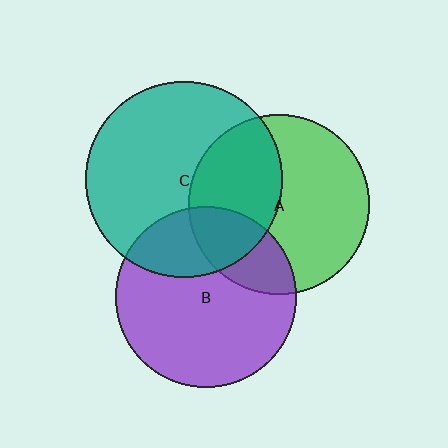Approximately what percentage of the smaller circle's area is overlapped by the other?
Approximately 40%.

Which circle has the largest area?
Circle C (teal).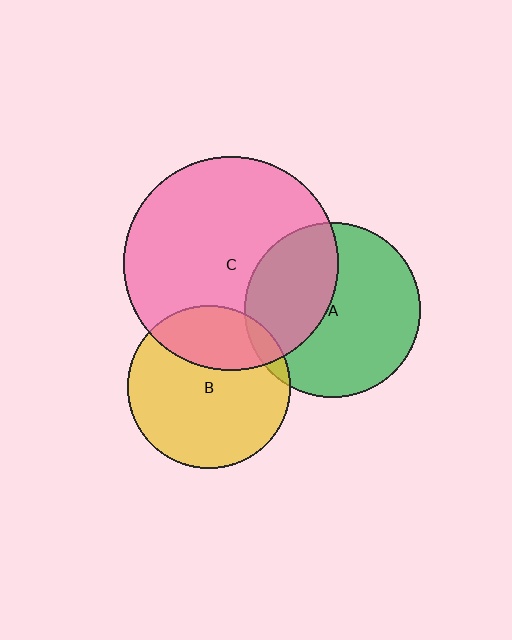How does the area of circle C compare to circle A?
Approximately 1.5 times.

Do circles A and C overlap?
Yes.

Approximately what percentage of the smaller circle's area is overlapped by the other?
Approximately 40%.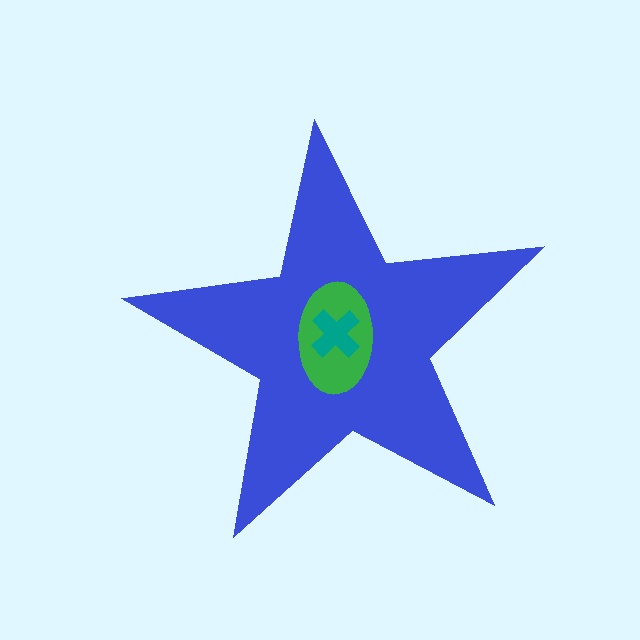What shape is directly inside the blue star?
The green ellipse.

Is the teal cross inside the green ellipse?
Yes.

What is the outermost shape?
The blue star.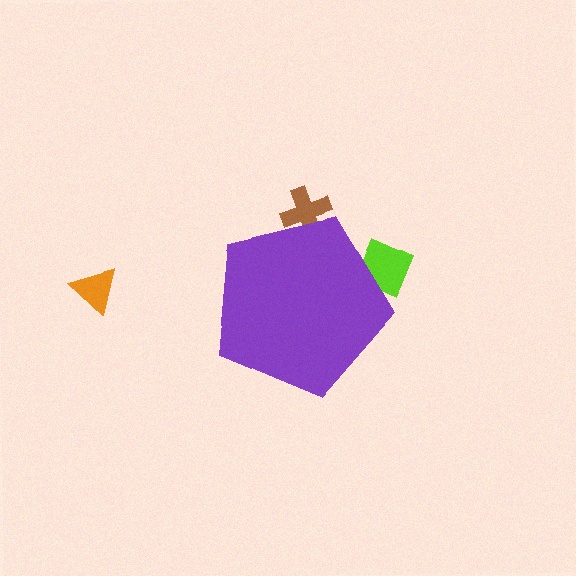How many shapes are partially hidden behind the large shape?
2 shapes are partially hidden.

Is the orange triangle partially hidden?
No, the orange triangle is fully visible.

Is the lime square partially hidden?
Yes, the lime square is partially hidden behind the purple pentagon.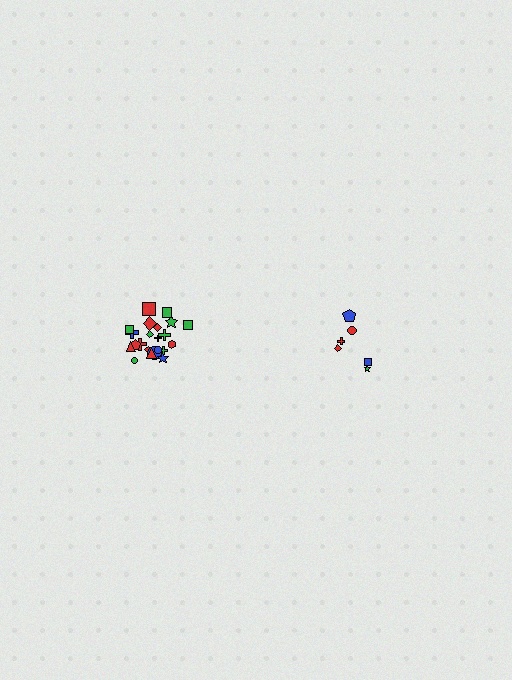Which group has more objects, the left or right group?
The left group.